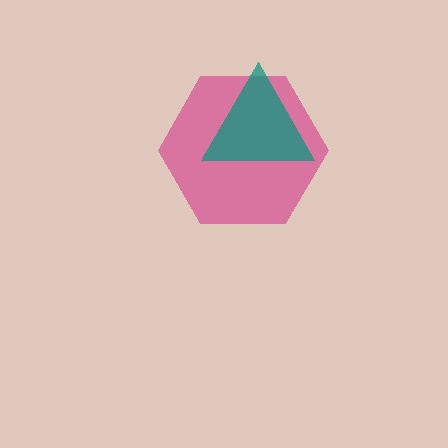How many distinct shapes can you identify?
There are 2 distinct shapes: a magenta hexagon, a teal triangle.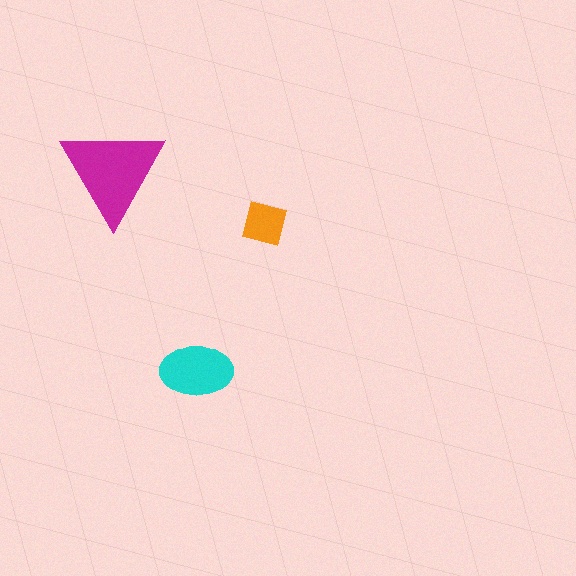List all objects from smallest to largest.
The orange square, the cyan ellipse, the magenta triangle.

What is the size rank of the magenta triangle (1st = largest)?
1st.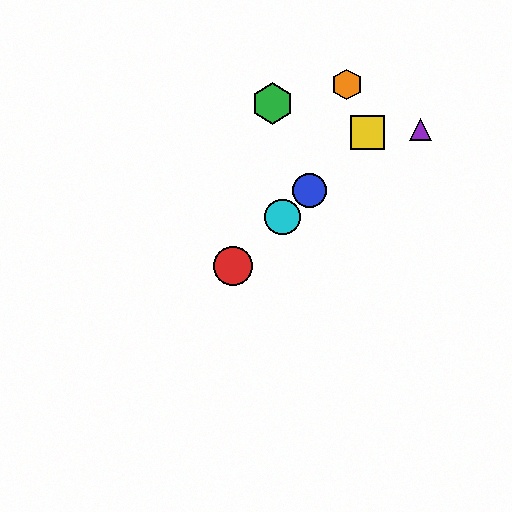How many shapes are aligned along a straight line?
4 shapes (the red circle, the blue circle, the yellow square, the cyan circle) are aligned along a straight line.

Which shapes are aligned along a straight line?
The red circle, the blue circle, the yellow square, the cyan circle are aligned along a straight line.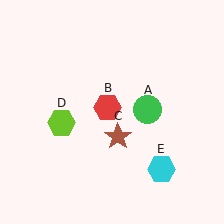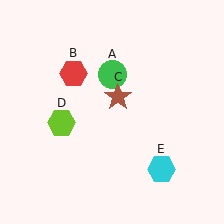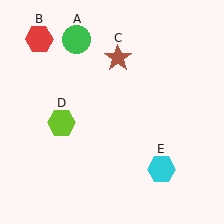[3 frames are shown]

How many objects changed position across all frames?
3 objects changed position: green circle (object A), red hexagon (object B), brown star (object C).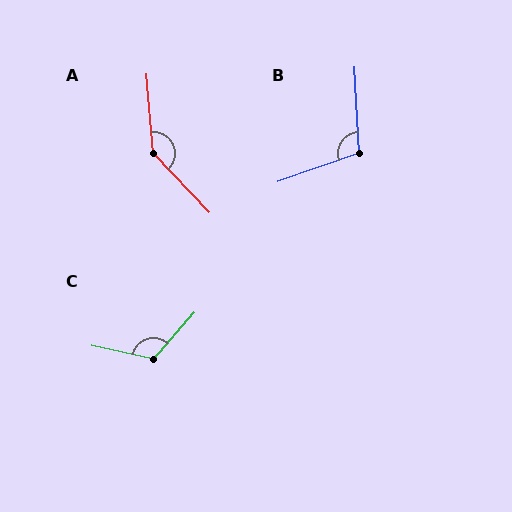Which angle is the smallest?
B, at approximately 106 degrees.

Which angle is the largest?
A, at approximately 141 degrees.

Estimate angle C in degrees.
Approximately 119 degrees.